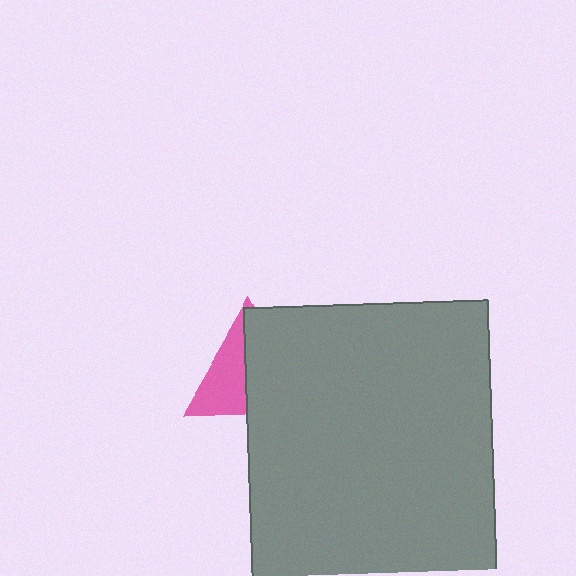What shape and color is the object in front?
The object in front is a gray rectangle.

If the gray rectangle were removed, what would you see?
You would see the complete pink triangle.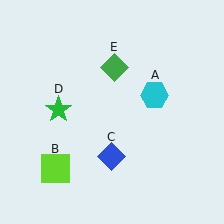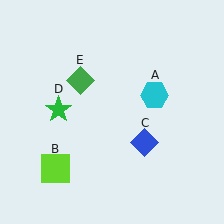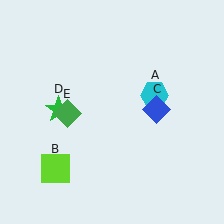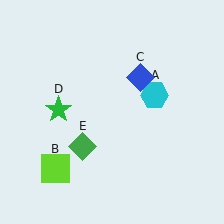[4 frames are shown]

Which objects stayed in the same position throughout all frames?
Cyan hexagon (object A) and lime square (object B) and green star (object D) remained stationary.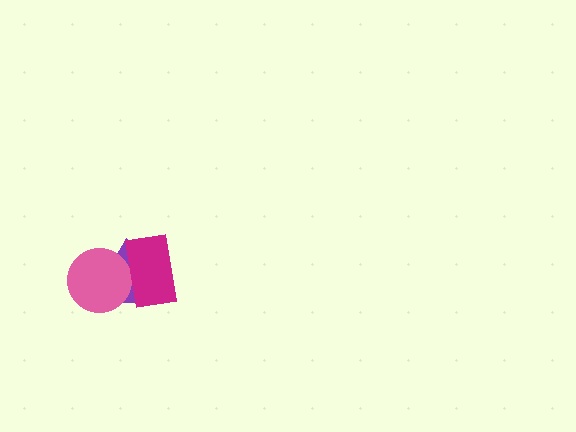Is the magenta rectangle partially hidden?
No, no other shape covers it.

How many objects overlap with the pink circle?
2 objects overlap with the pink circle.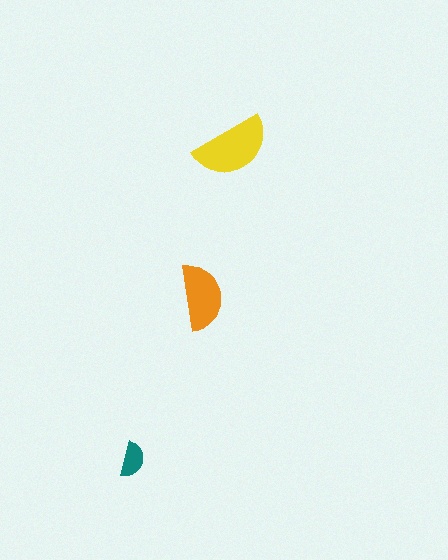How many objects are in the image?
There are 3 objects in the image.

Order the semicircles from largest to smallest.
the yellow one, the orange one, the teal one.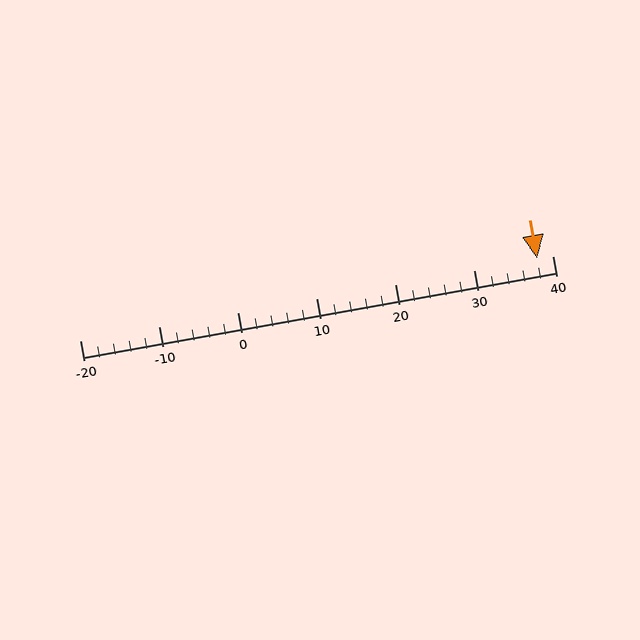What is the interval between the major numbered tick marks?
The major tick marks are spaced 10 units apart.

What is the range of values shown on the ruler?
The ruler shows values from -20 to 40.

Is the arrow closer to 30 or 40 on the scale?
The arrow is closer to 40.